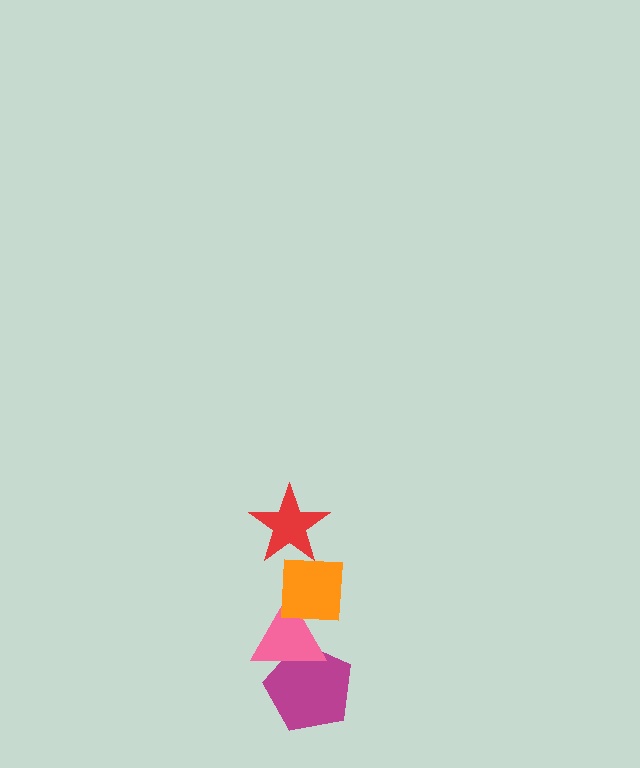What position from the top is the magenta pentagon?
The magenta pentagon is 4th from the top.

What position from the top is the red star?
The red star is 1st from the top.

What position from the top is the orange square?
The orange square is 2nd from the top.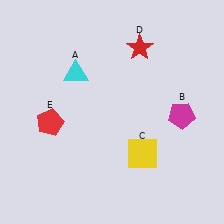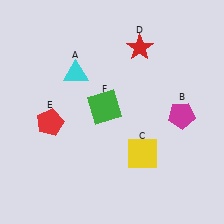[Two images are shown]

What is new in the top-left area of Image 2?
A green square (F) was added in the top-left area of Image 2.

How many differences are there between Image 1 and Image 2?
There is 1 difference between the two images.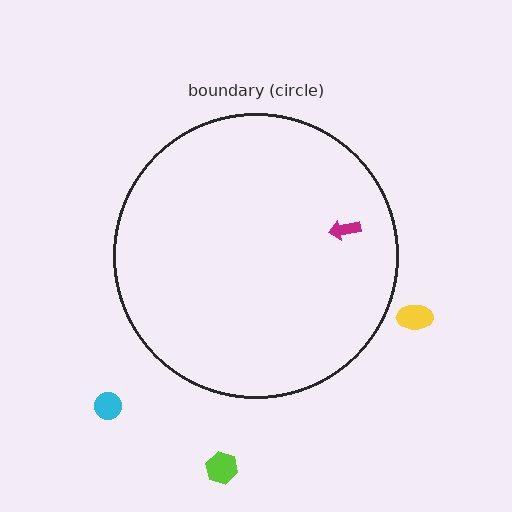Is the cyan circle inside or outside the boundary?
Outside.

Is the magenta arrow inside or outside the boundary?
Inside.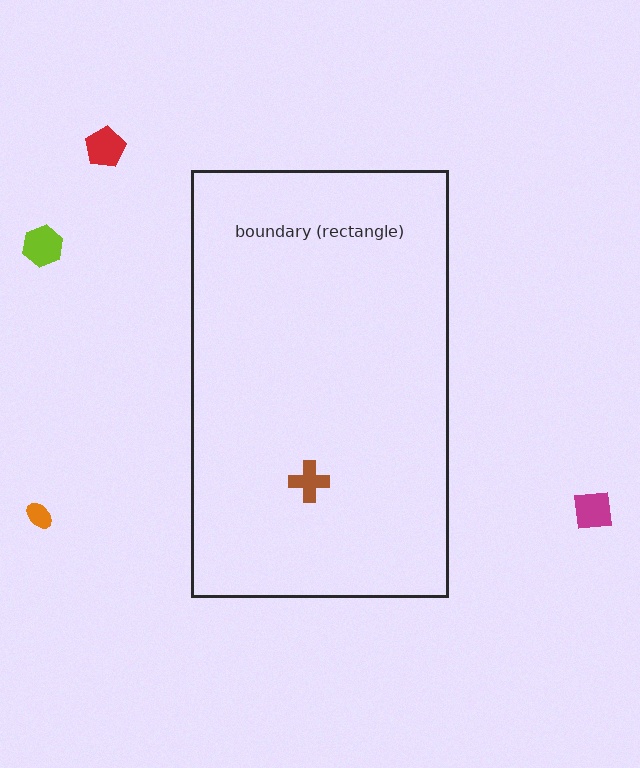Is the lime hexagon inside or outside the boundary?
Outside.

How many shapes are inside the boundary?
1 inside, 4 outside.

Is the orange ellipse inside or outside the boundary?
Outside.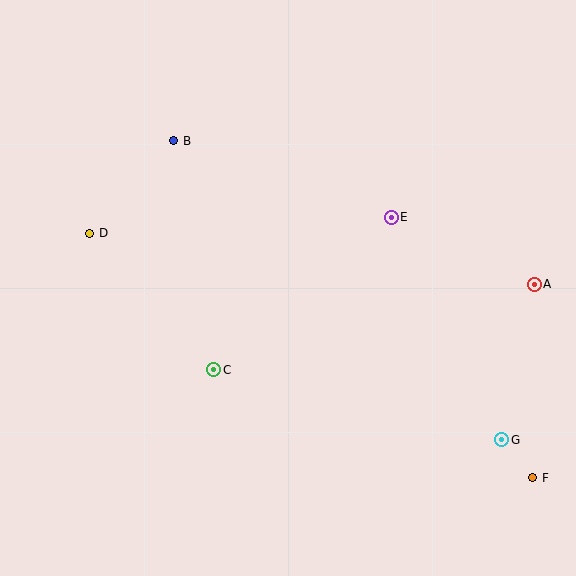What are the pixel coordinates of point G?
Point G is at (502, 440).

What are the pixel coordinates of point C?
Point C is at (214, 370).